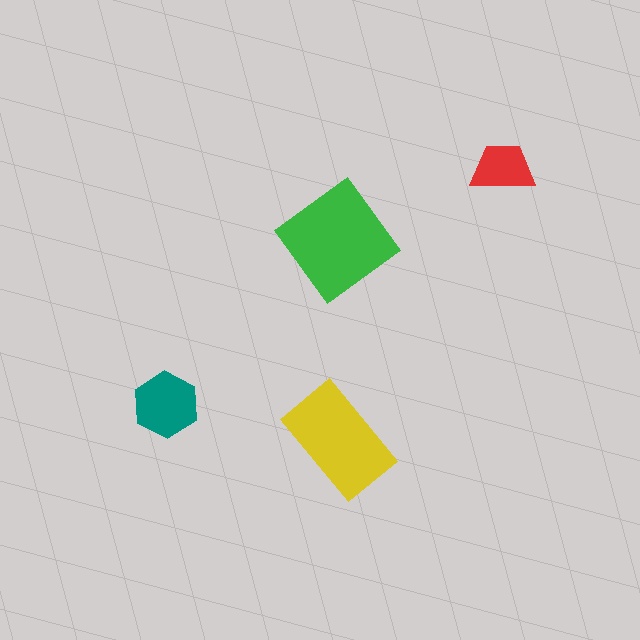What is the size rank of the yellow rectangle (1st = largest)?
2nd.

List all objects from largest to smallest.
The green diamond, the yellow rectangle, the teal hexagon, the red trapezoid.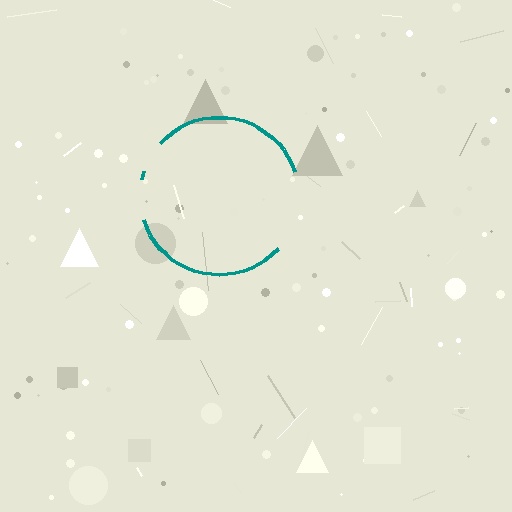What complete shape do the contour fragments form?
The contour fragments form a circle.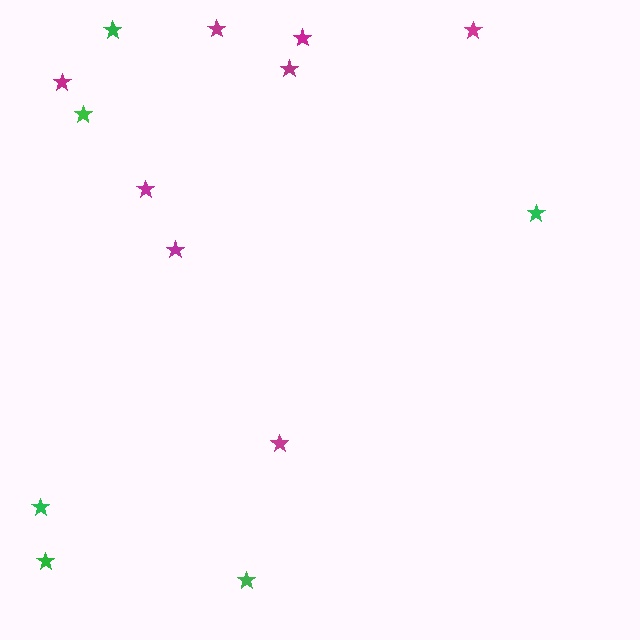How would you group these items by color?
There are 2 groups: one group of green stars (6) and one group of magenta stars (8).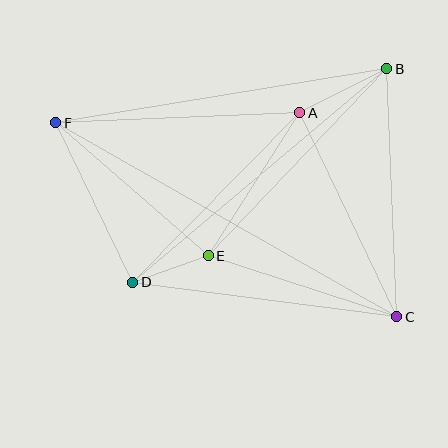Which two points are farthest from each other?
Points C and F are farthest from each other.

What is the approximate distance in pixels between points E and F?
The distance between E and F is approximately 202 pixels.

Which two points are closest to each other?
Points D and E are closest to each other.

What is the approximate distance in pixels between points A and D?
The distance between A and D is approximately 238 pixels.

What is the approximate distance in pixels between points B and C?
The distance between B and C is approximately 248 pixels.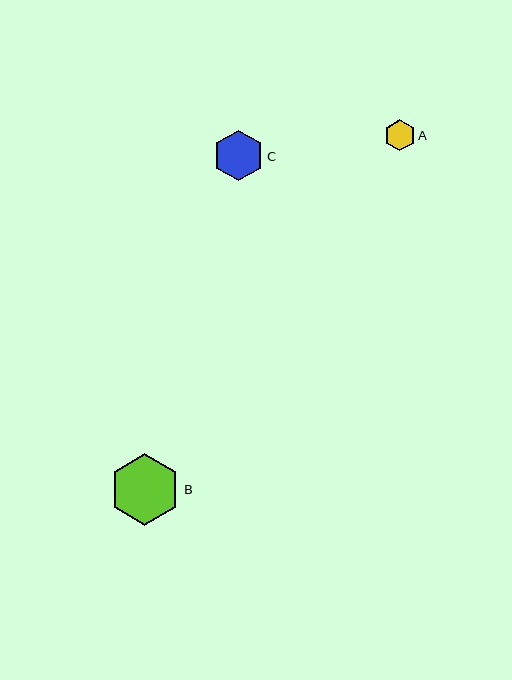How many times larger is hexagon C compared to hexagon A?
Hexagon C is approximately 1.6 times the size of hexagon A.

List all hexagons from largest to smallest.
From largest to smallest: B, C, A.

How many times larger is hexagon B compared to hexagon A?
Hexagon B is approximately 2.3 times the size of hexagon A.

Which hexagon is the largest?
Hexagon B is the largest with a size of approximately 71 pixels.